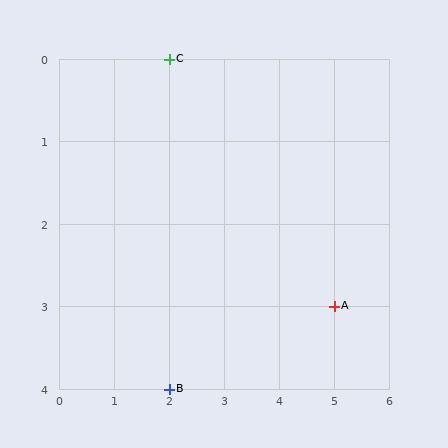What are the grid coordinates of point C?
Point C is at grid coordinates (2, 0).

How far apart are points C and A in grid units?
Points C and A are 3 columns and 3 rows apart (about 4.2 grid units diagonally).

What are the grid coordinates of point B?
Point B is at grid coordinates (2, 4).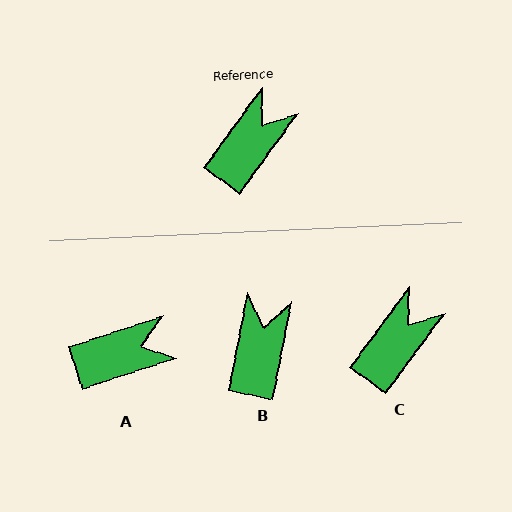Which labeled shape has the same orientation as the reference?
C.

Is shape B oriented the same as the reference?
No, it is off by about 25 degrees.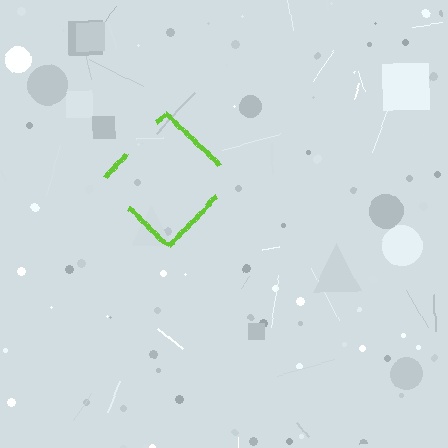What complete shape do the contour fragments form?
The contour fragments form a diamond.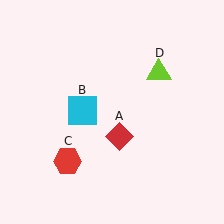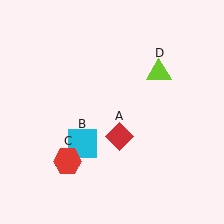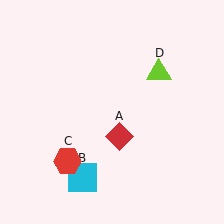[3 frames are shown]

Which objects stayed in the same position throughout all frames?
Red diamond (object A) and red hexagon (object C) and lime triangle (object D) remained stationary.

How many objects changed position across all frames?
1 object changed position: cyan square (object B).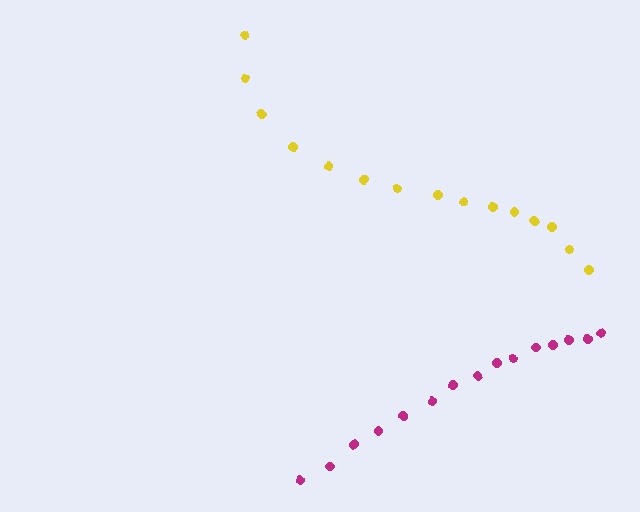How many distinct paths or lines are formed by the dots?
There are 2 distinct paths.